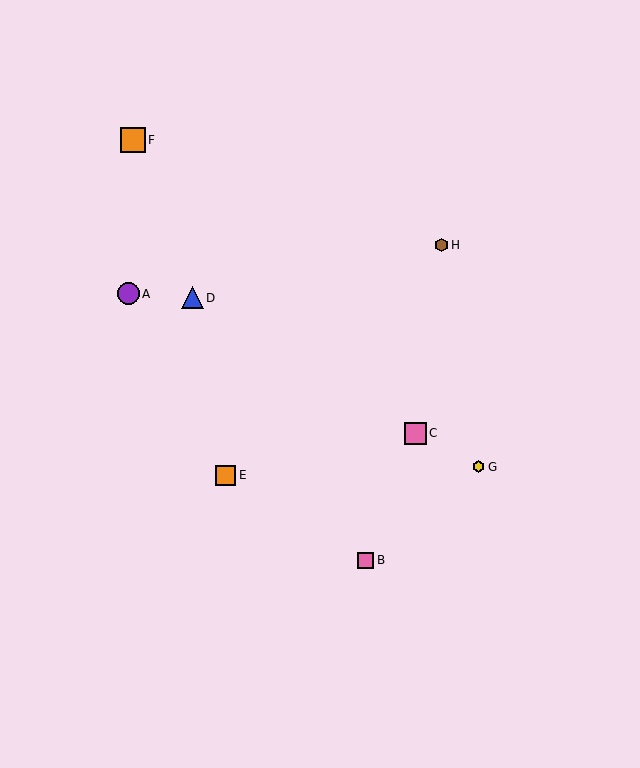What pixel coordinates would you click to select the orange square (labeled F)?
Click at (133, 140) to select the orange square F.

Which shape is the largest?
The orange square (labeled F) is the largest.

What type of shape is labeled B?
Shape B is a pink square.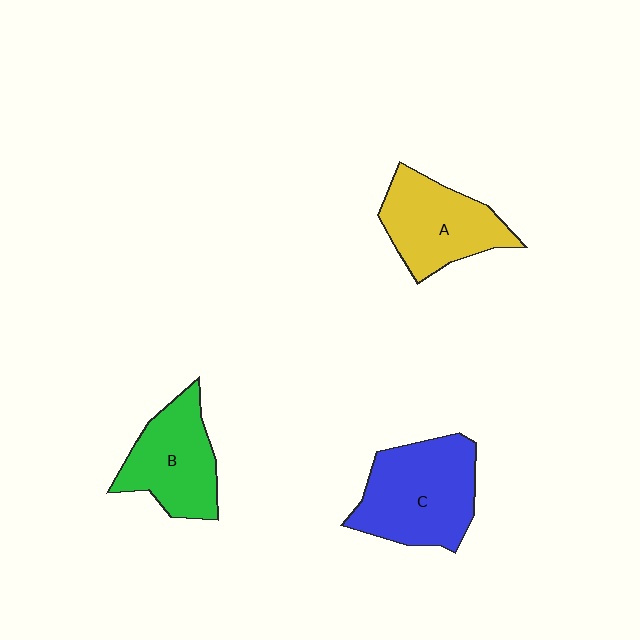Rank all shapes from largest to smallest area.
From largest to smallest: C (blue), A (yellow), B (green).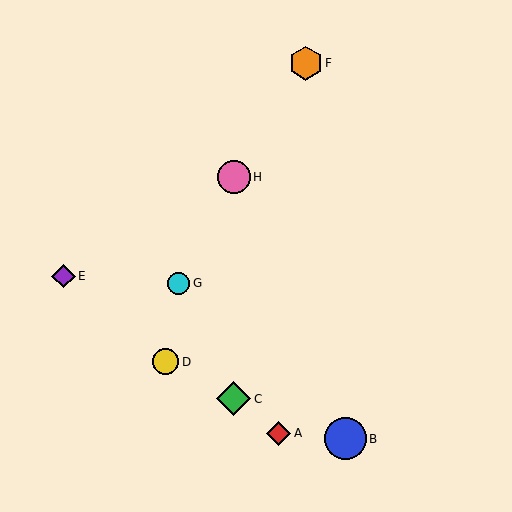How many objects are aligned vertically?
2 objects (C, H) are aligned vertically.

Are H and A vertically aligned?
No, H is at x≈234 and A is at x≈279.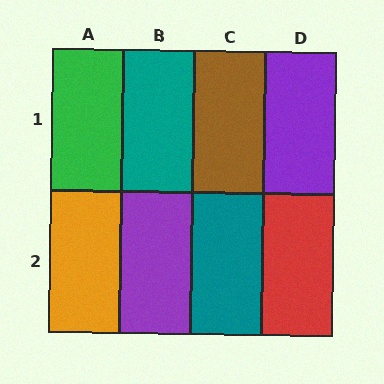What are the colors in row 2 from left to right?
Orange, purple, teal, red.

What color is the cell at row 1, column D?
Purple.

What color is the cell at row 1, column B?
Teal.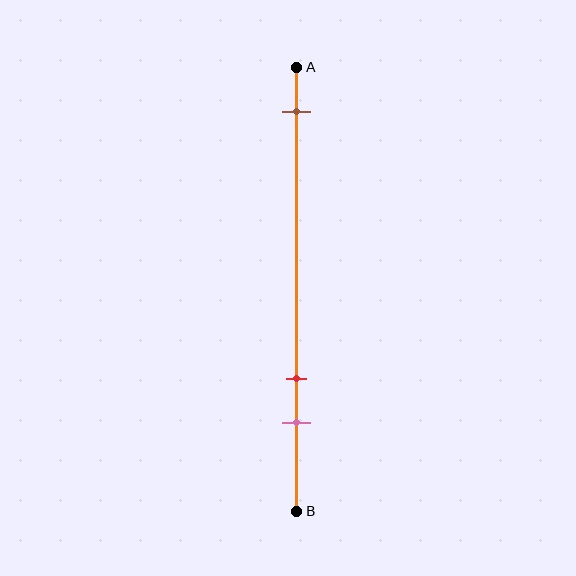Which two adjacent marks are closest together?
The red and pink marks are the closest adjacent pair.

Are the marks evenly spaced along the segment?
No, the marks are not evenly spaced.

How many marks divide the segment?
There are 3 marks dividing the segment.